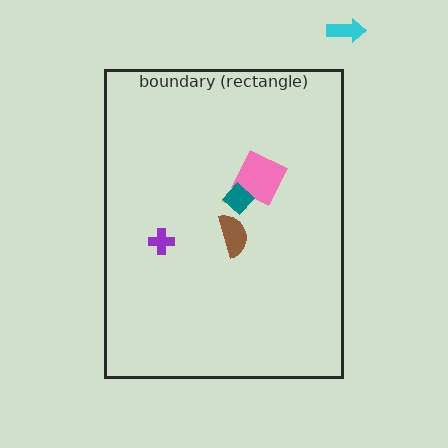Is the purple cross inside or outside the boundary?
Inside.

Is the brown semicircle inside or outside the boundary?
Inside.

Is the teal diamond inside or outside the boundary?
Inside.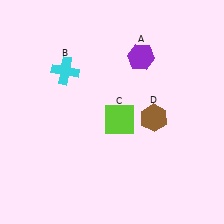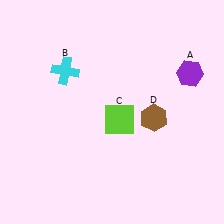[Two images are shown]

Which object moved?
The purple hexagon (A) moved right.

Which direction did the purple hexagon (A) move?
The purple hexagon (A) moved right.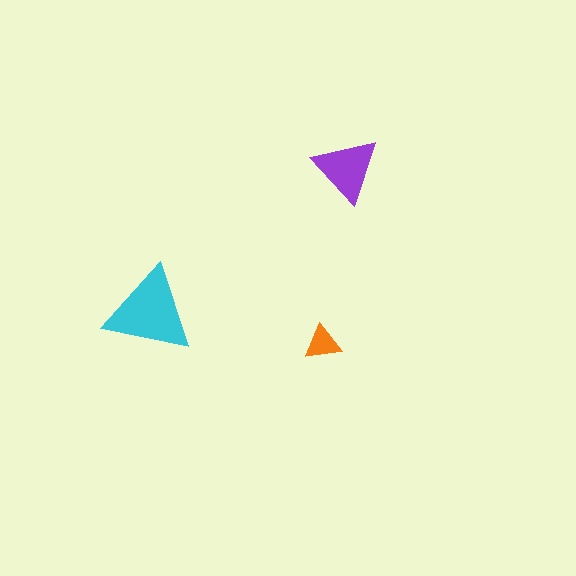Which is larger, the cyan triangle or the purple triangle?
The cyan one.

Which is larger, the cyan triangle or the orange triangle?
The cyan one.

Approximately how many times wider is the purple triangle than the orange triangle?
About 2 times wider.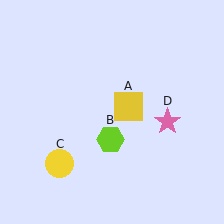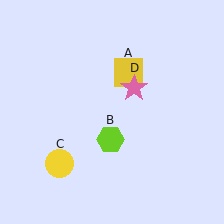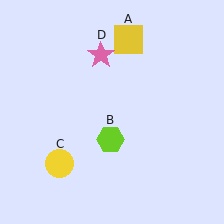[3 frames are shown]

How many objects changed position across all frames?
2 objects changed position: yellow square (object A), pink star (object D).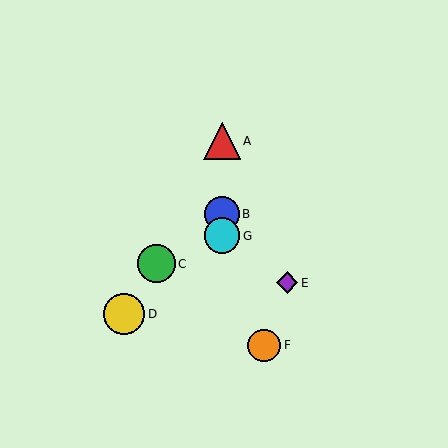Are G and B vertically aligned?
Yes, both are at x≈222.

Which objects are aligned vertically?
Objects A, B, G are aligned vertically.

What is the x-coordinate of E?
Object E is at x≈287.